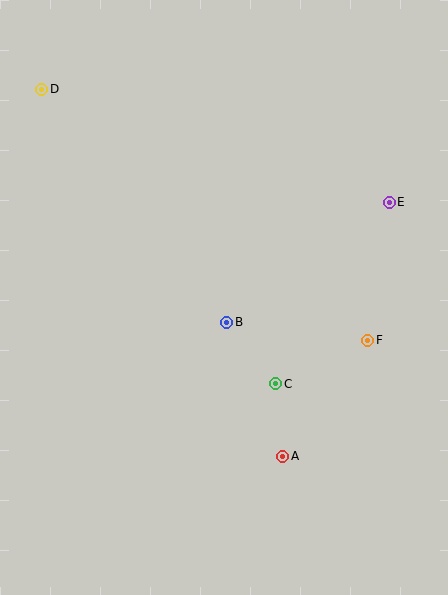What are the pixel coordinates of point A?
Point A is at (283, 456).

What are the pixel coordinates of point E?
Point E is at (389, 202).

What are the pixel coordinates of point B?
Point B is at (227, 322).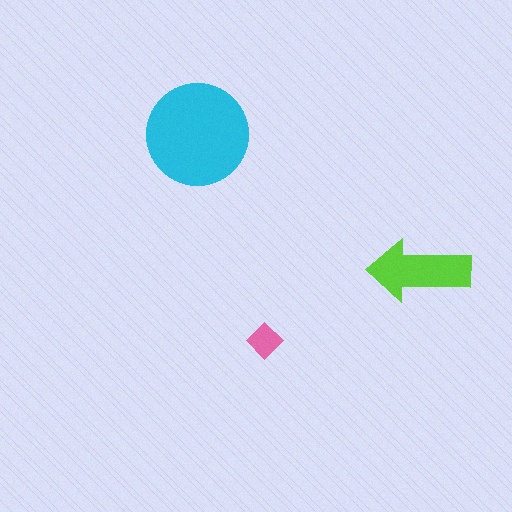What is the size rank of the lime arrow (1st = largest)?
2nd.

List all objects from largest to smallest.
The cyan circle, the lime arrow, the pink diamond.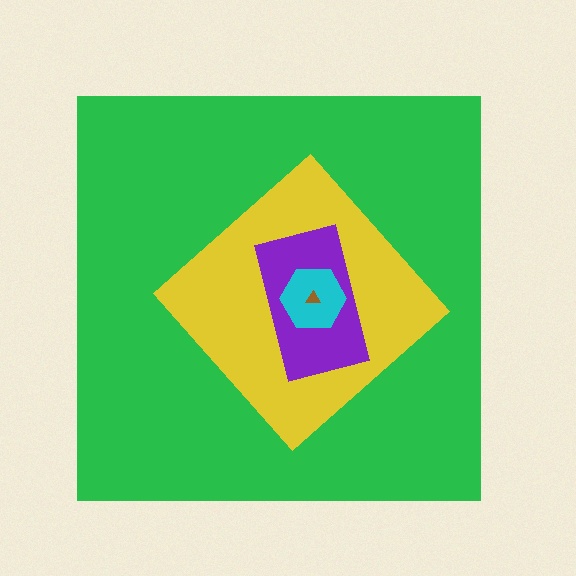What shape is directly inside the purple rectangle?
The cyan hexagon.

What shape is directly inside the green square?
The yellow diamond.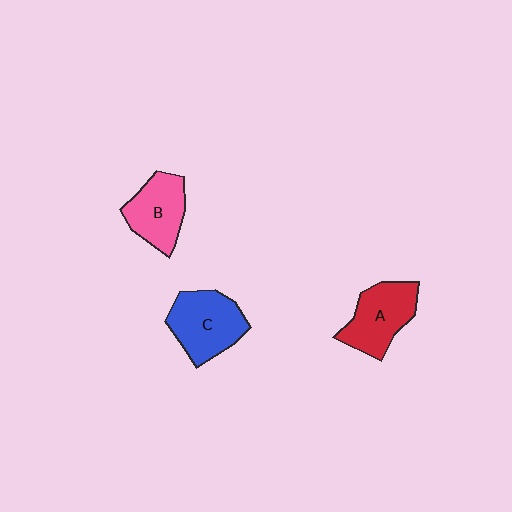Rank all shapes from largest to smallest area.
From largest to smallest: C (blue), A (red), B (pink).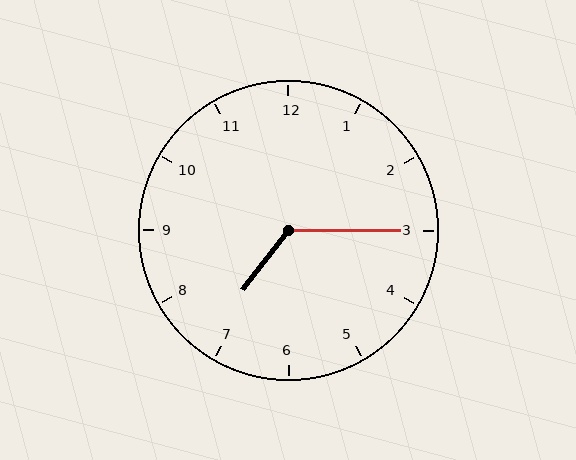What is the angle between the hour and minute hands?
Approximately 128 degrees.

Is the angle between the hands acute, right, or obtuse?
It is obtuse.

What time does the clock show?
7:15.